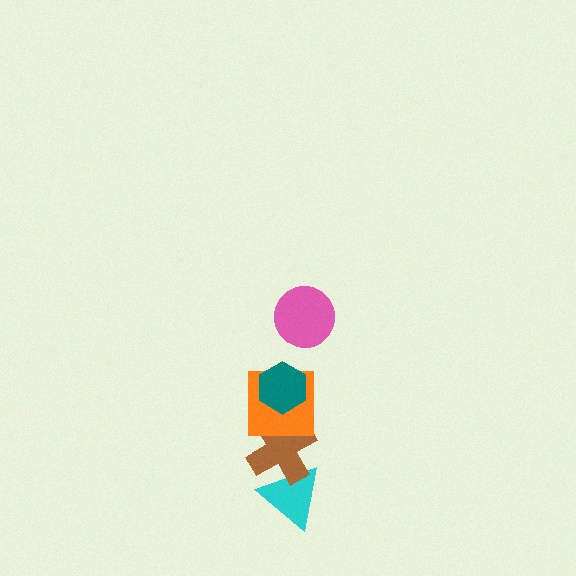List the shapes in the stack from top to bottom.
From top to bottom: the pink circle, the teal hexagon, the orange square, the brown cross, the cyan triangle.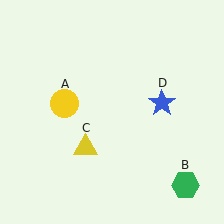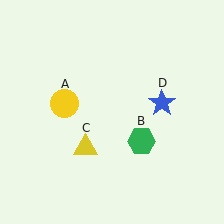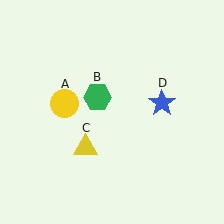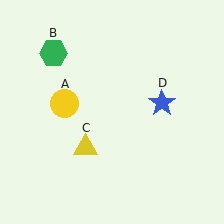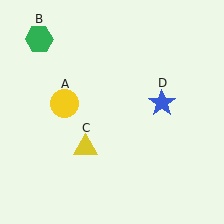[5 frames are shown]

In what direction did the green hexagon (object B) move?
The green hexagon (object B) moved up and to the left.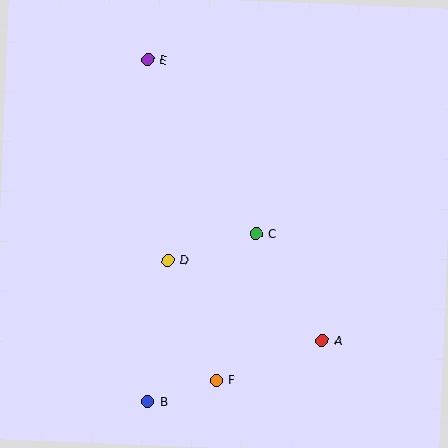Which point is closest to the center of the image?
Point C at (256, 234) is closest to the center.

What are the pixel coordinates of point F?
Point F is at (216, 380).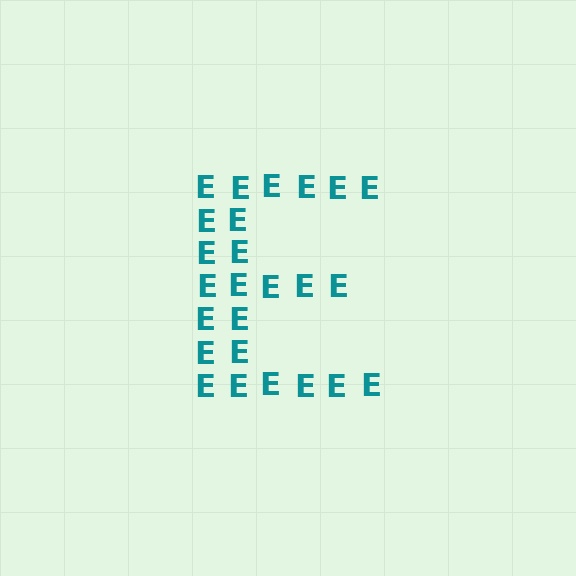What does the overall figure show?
The overall figure shows the letter E.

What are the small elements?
The small elements are letter E's.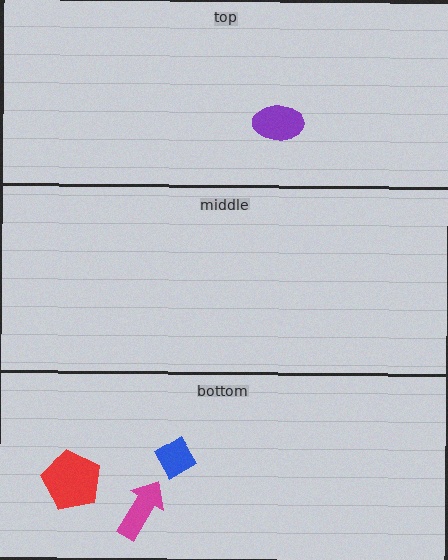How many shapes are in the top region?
1.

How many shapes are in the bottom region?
3.